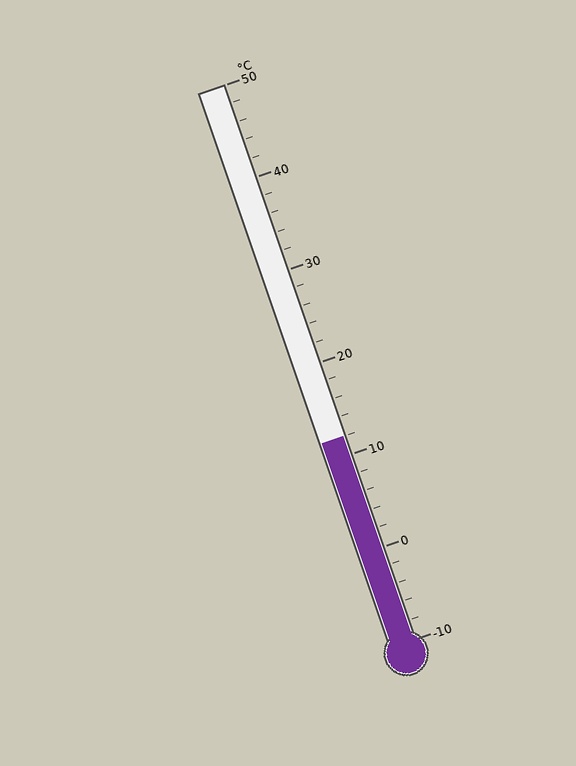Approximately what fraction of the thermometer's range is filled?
The thermometer is filled to approximately 35% of its range.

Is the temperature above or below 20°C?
The temperature is below 20°C.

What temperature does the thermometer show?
The thermometer shows approximately 12°C.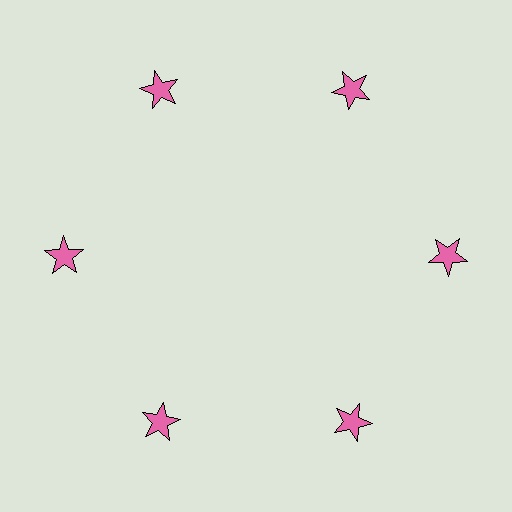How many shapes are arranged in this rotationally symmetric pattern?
There are 6 shapes, arranged in 6 groups of 1.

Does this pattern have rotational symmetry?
Yes, this pattern has 6-fold rotational symmetry. It looks the same after rotating 60 degrees around the center.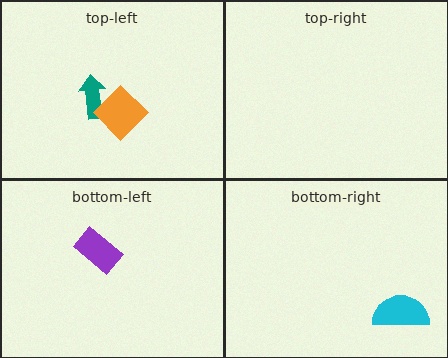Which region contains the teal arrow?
The top-left region.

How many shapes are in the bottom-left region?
1.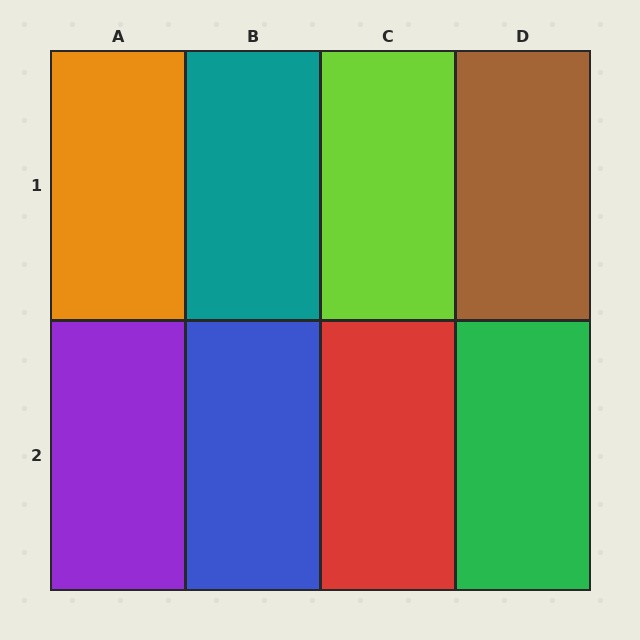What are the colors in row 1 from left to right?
Orange, teal, lime, brown.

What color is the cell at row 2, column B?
Blue.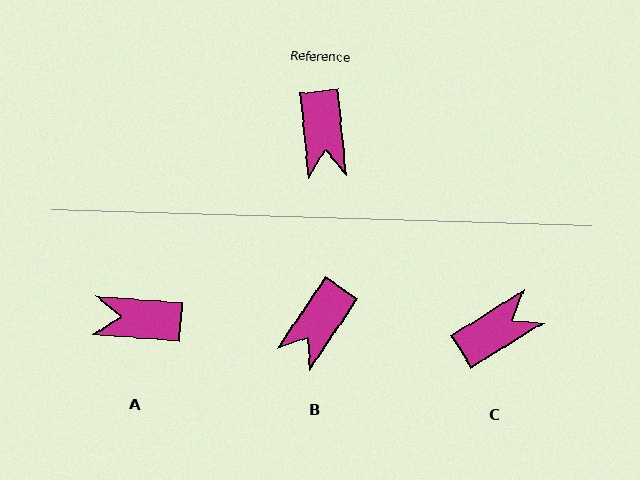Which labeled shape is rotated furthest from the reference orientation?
C, about 116 degrees away.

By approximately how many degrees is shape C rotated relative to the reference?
Approximately 116 degrees counter-clockwise.